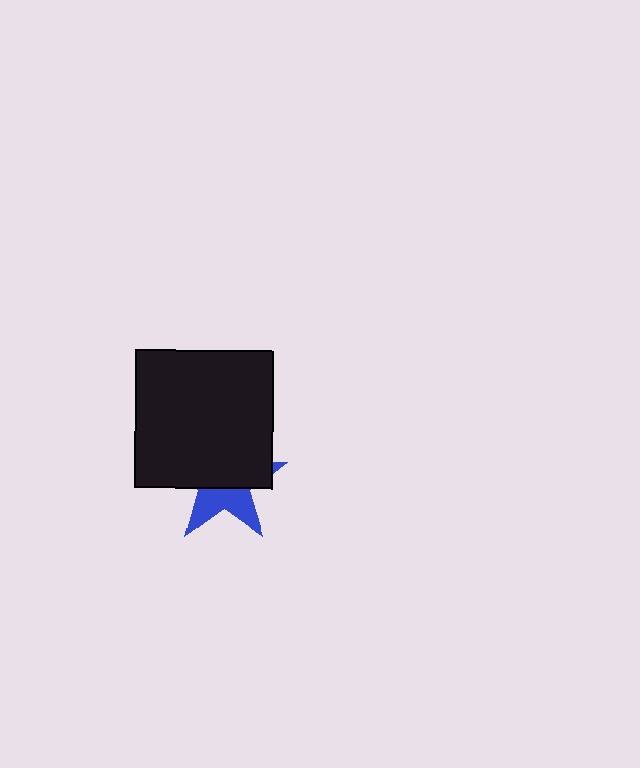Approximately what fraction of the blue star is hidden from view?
Roughly 60% of the blue star is hidden behind the black square.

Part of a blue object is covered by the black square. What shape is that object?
It is a star.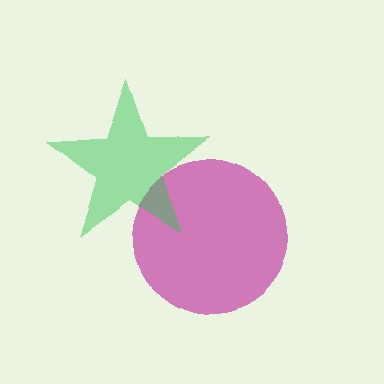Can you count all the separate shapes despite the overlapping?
Yes, there are 2 separate shapes.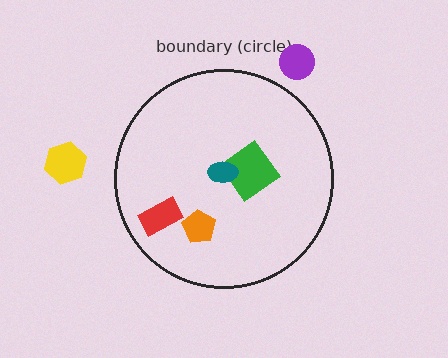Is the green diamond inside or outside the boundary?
Inside.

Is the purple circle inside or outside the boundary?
Outside.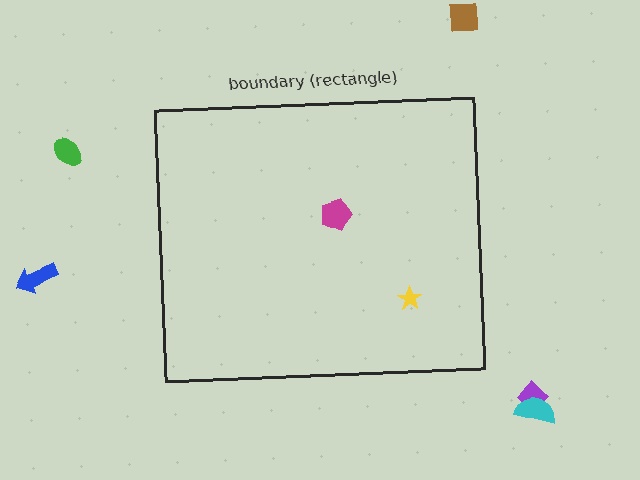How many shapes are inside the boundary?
2 inside, 5 outside.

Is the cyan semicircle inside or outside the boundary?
Outside.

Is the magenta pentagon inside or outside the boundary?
Inside.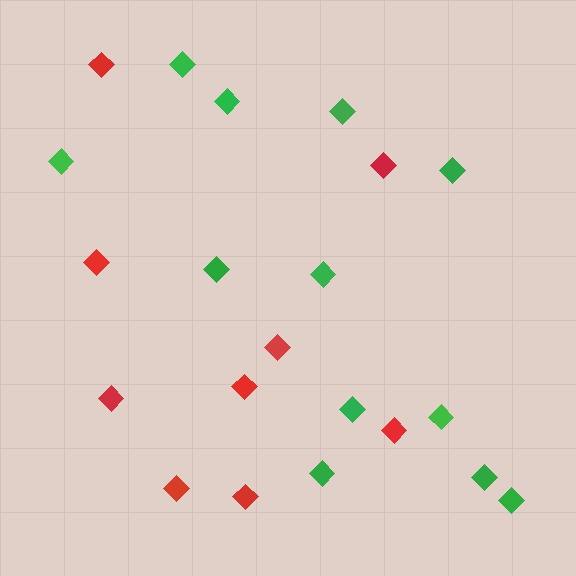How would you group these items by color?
There are 2 groups: one group of red diamonds (9) and one group of green diamonds (12).